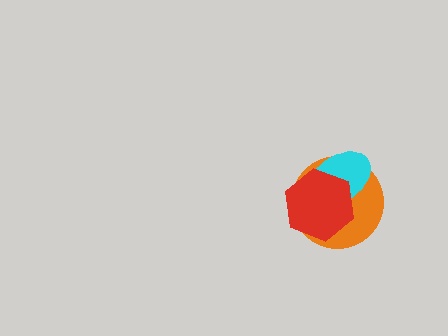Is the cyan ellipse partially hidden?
Yes, it is partially covered by another shape.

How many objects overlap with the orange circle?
2 objects overlap with the orange circle.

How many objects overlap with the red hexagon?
2 objects overlap with the red hexagon.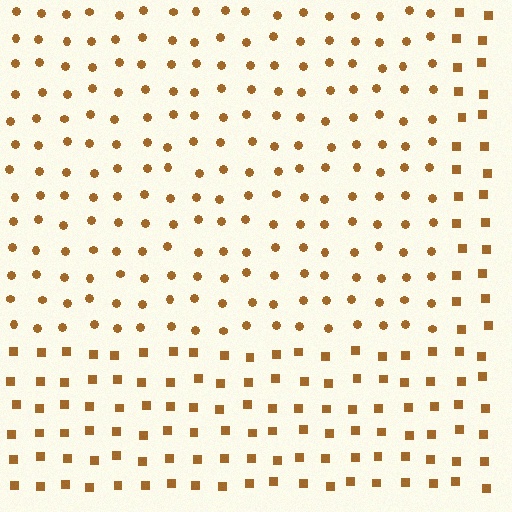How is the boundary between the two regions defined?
The boundary is defined by a change in element shape: circles inside vs. squares outside. All elements share the same color and spacing.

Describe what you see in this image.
The image is filled with small brown elements arranged in a uniform grid. A rectangle-shaped region contains circles, while the surrounding area contains squares. The boundary is defined purely by the change in element shape.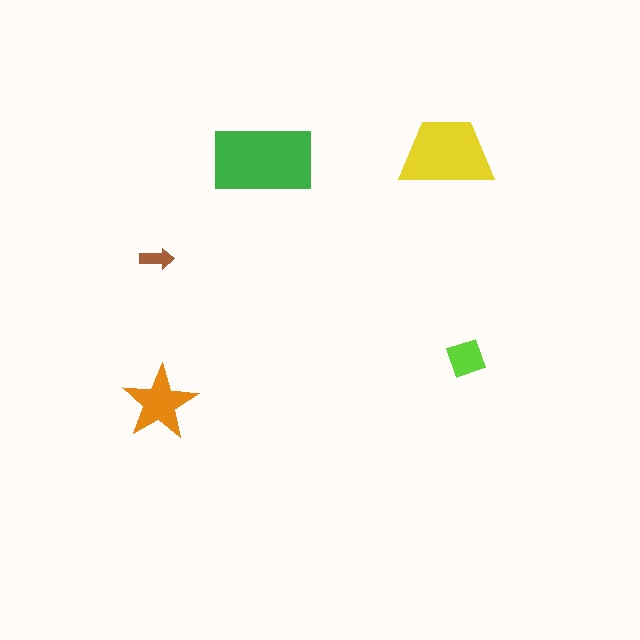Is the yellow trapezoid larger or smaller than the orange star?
Larger.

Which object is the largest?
The green rectangle.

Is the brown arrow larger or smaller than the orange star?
Smaller.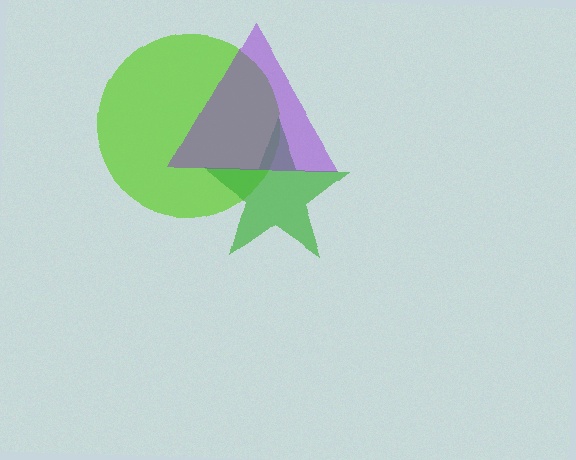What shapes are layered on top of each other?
The layered shapes are: a lime circle, a green star, a purple triangle.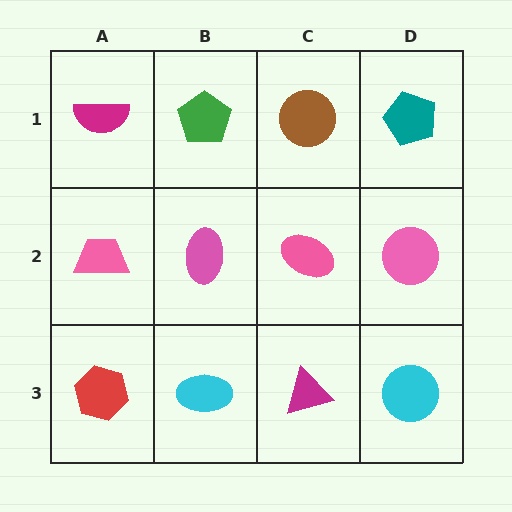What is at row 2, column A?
A pink trapezoid.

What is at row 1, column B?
A green pentagon.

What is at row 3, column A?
A red hexagon.